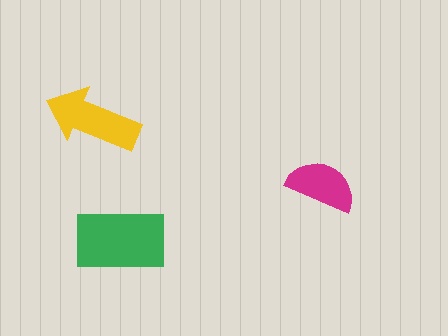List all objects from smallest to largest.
The magenta semicircle, the yellow arrow, the green rectangle.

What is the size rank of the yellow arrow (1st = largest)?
2nd.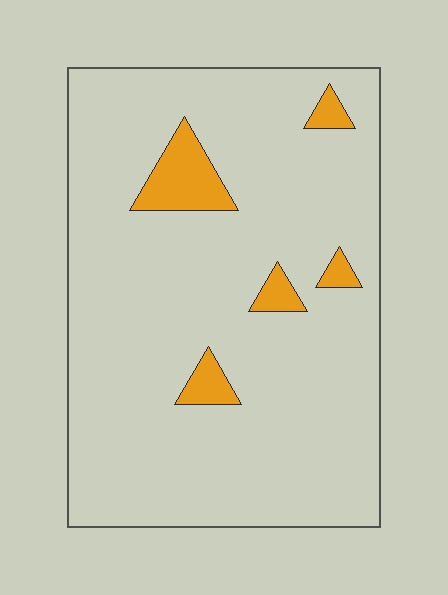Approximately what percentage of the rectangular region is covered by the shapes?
Approximately 10%.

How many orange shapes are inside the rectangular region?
5.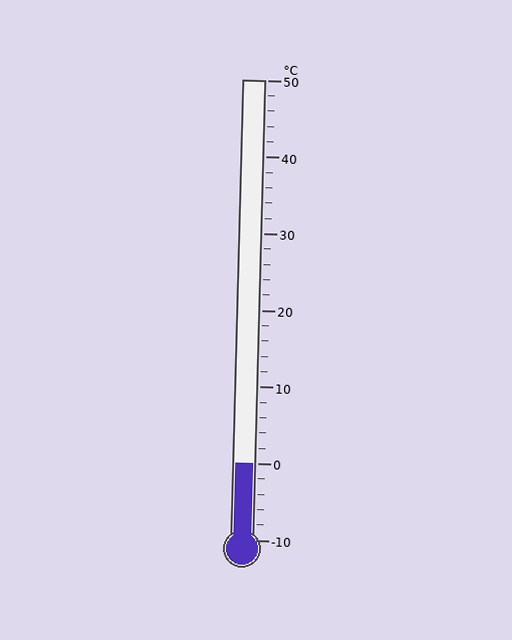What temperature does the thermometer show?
The thermometer shows approximately 0°C.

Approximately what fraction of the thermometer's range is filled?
The thermometer is filled to approximately 15% of its range.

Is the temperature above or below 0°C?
The temperature is at 0°C.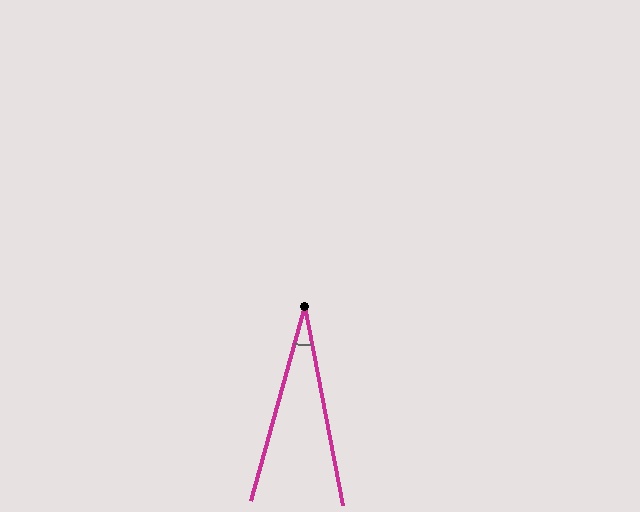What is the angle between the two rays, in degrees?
Approximately 26 degrees.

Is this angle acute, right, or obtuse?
It is acute.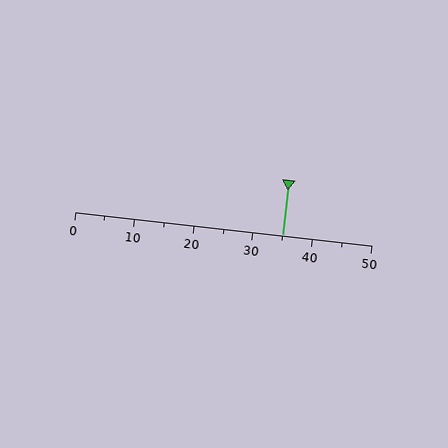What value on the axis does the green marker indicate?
The marker indicates approximately 35.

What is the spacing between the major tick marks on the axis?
The major ticks are spaced 10 apart.